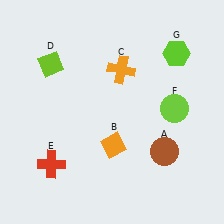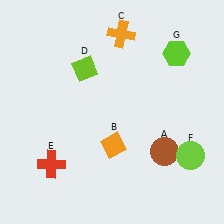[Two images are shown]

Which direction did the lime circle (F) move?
The lime circle (F) moved down.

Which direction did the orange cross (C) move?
The orange cross (C) moved up.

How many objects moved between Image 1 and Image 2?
3 objects moved between the two images.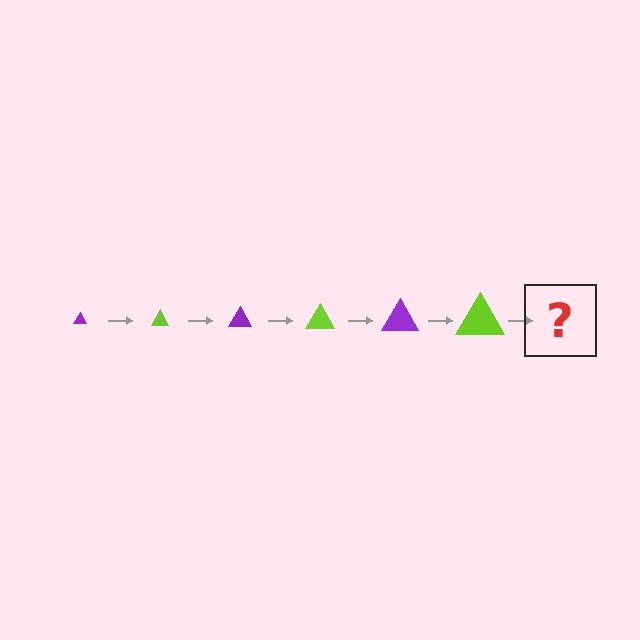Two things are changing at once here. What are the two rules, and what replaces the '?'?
The two rules are that the triangle grows larger each step and the color cycles through purple and lime. The '?' should be a purple triangle, larger than the previous one.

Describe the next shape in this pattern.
It should be a purple triangle, larger than the previous one.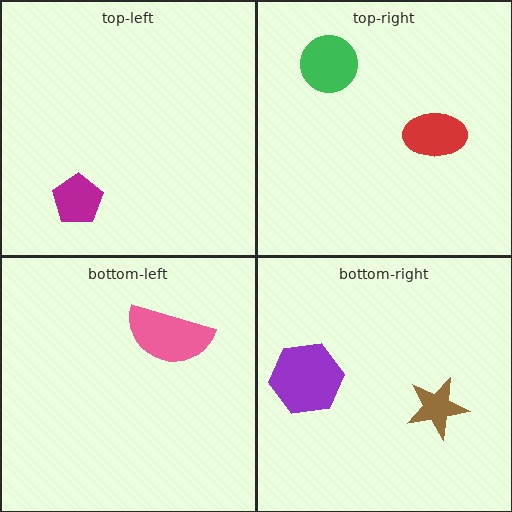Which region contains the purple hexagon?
The bottom-right region.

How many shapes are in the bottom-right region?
2.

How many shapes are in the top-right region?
2.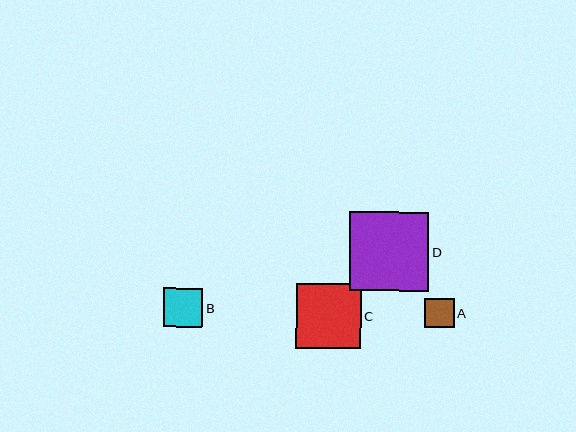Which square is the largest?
Square D is the largest with a size of approximately 79 pixels.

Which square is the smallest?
Square A is the smallest with a size of approximately 30 pixels.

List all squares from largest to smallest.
From largest to smallest: D, C, B, A.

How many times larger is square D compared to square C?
Square D is approximately 1.2 times the size of square C.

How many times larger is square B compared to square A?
Square B is approximately 1.3 times the size of square A.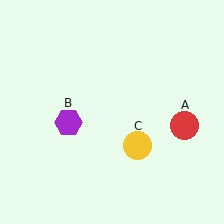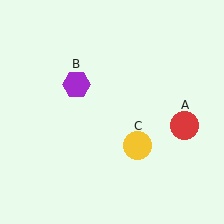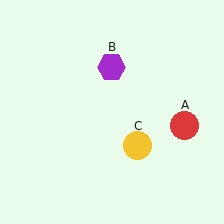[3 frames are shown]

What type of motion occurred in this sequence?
The purple hexagon (object B) rotated clockwise around the center of the scene.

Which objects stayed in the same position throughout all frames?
Red circle (object A) and yellow circle (object C) remained stationary.